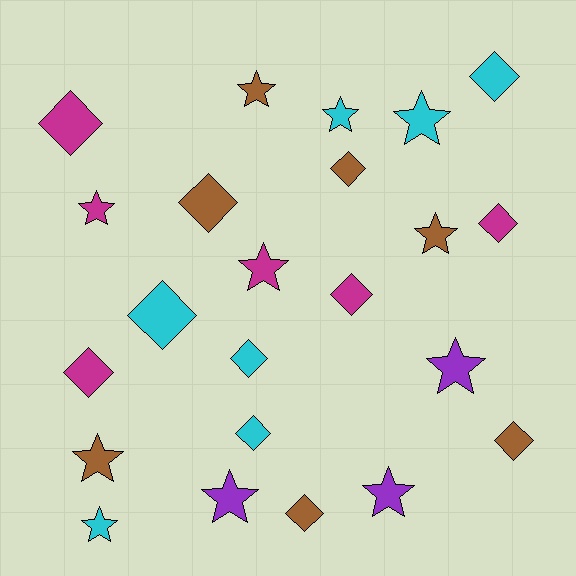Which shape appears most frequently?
Diamond, with 12 objects.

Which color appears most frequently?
Cyan, with 7 objects.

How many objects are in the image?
There are 23 objects.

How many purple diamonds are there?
There are no purple diamonds.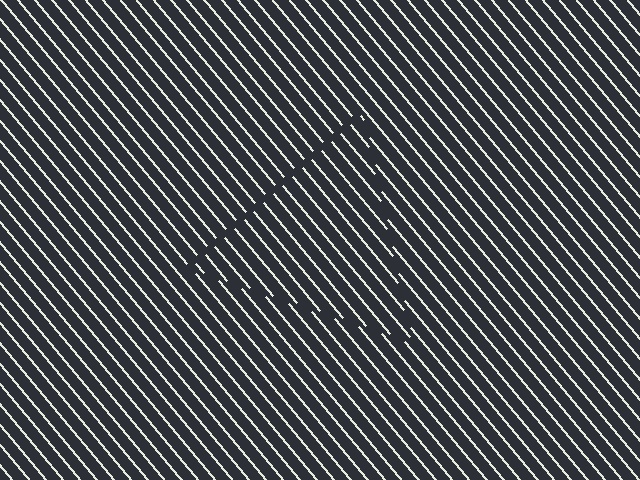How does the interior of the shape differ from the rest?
The interior of the shape contains the same grating, shifted by half a period — the contour is defined by the phase discontinuity where line-ends from the inner and outer gratings abut.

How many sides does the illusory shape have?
3 sides — the line-ends trace a triangle.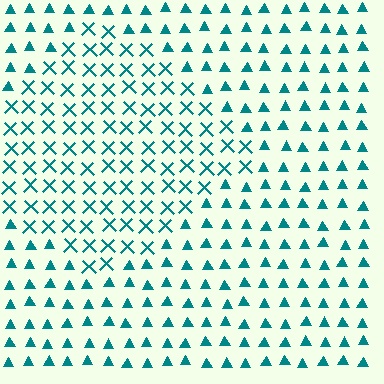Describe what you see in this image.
The image is filled with small teal elements arranged in a uniform grid. A diamond-shaped region contains X marks, while the surrounding area contains triangles. The boundary is defined purely by the change in element shape.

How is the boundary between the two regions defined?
The boundary is defined by a change in element shape: X marks inside vs. triangles outside. All elements share the same color and spacing.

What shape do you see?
I see a diamond.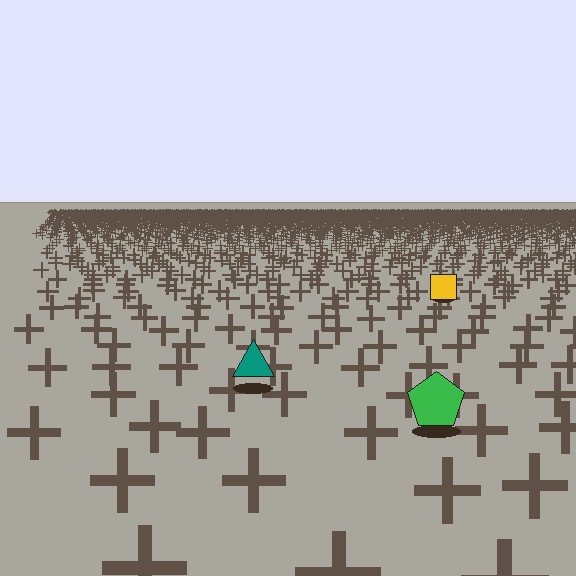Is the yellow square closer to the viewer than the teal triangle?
No. The teal triangle is closer — you can tell from the texture gradient: the ground texture is coarser near it.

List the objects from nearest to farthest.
From nearest to farthest: the green pentagon, the teal triangle, the yellow square.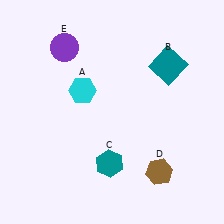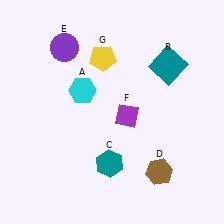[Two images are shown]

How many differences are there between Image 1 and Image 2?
There are 2 differences between the two images.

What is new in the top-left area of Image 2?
A yellow pentagon (G) was added in the top-left area of Image 2.